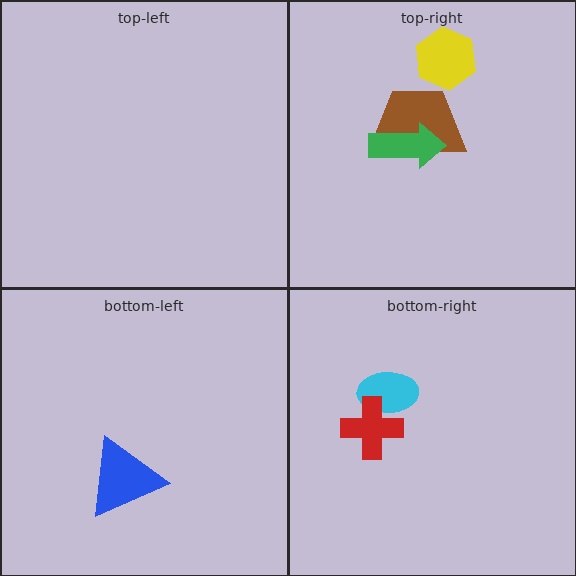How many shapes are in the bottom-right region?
2.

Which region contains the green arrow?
The top-right region.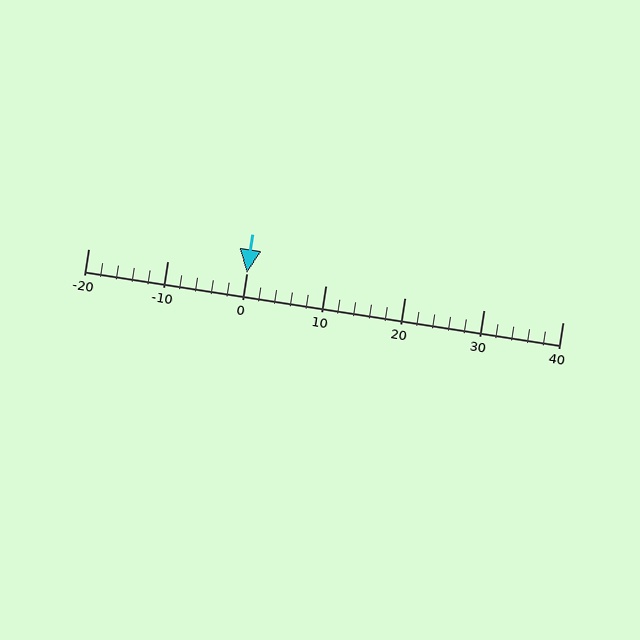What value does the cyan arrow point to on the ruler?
The cyan arrow points to approximately 0.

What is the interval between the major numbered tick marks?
The major tick marks are spaced 10 units apart.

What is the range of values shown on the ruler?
The ruler shows values from -20 to 40.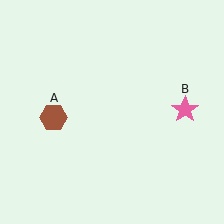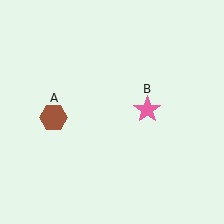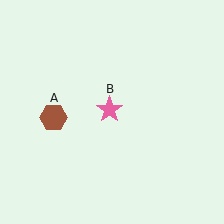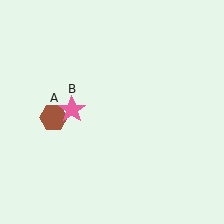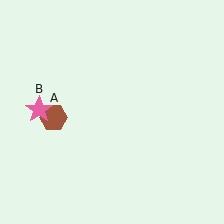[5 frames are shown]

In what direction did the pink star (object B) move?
The pink star (object B) moved left.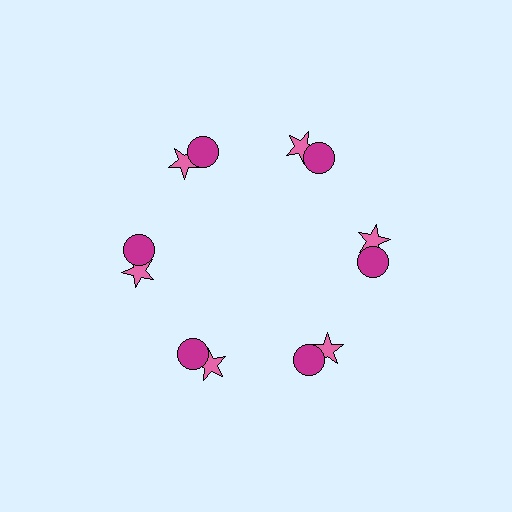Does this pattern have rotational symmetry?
Yes, this pattern has 6-fold rotational symmetry. It looks the same after rotating 60 degrees around the center.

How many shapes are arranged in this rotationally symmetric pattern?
There are 12 shapes, arranged in 6 groups of 2.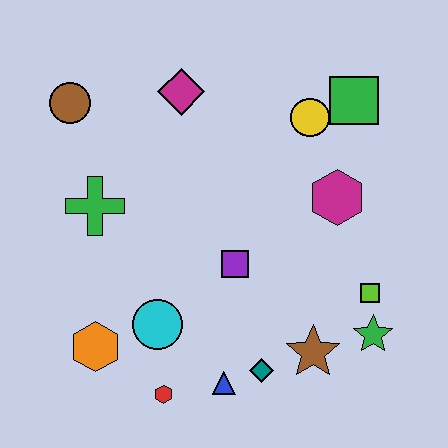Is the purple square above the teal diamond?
Yes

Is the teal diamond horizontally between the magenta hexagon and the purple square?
Yes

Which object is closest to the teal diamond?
The blue triangle is closest to the teal diamond.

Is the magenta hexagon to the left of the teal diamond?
No